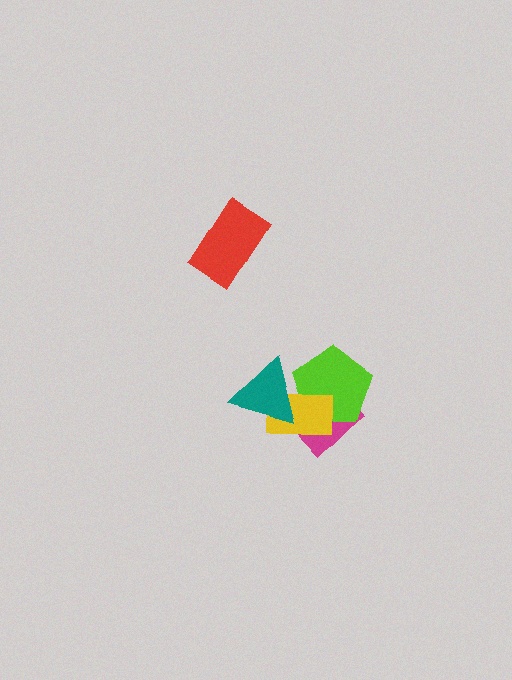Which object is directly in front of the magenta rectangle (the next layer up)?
The lime pentagon is directly in front of the magenta rectangle.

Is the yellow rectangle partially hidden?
Yes, it is partially covered by another shape.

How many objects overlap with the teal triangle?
2 objects overlap with the teal triangle.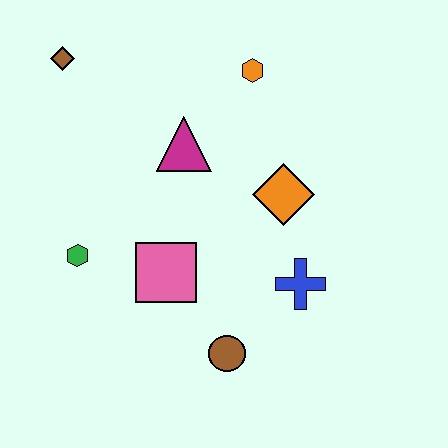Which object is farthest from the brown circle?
The brown diamond is farthest from the brown circle.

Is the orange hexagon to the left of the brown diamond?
No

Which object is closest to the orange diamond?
The blue cross is closest to the orange diamond.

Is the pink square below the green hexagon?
Yes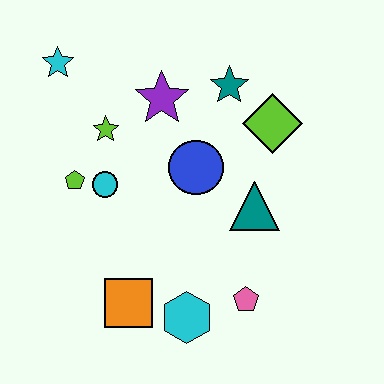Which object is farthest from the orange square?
The cyan star is farthest from the orange square.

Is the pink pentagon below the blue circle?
Yes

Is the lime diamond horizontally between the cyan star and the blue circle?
No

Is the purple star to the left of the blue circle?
Yes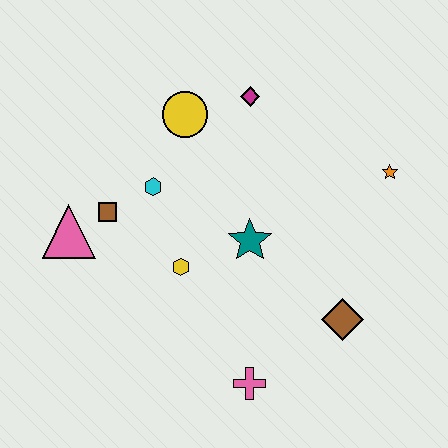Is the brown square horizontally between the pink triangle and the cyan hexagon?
Yes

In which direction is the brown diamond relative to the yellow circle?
The brown diamond is below the yellow circle.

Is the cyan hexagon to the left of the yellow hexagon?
Yes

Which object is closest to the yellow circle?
The magenta diamond is closest to the yellow circle.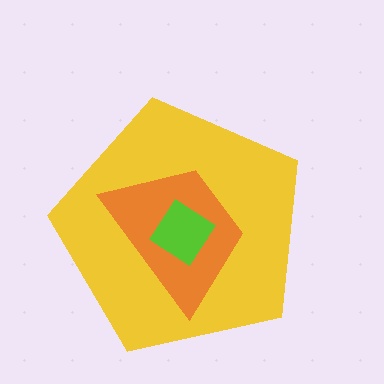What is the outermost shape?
The yellow pentagon.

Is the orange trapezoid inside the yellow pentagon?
Yes.